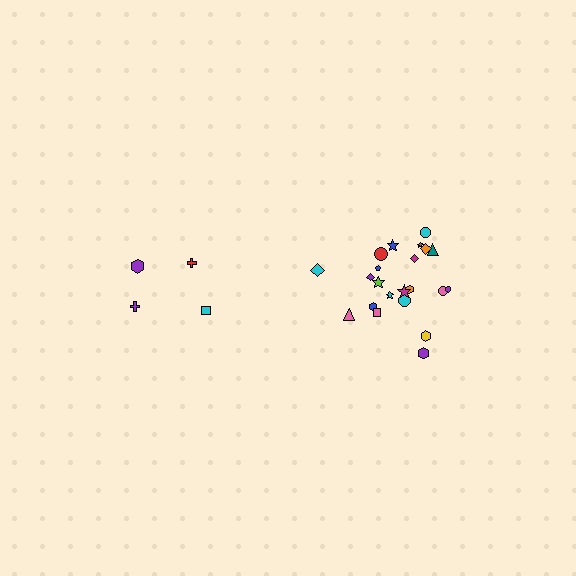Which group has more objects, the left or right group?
The right group.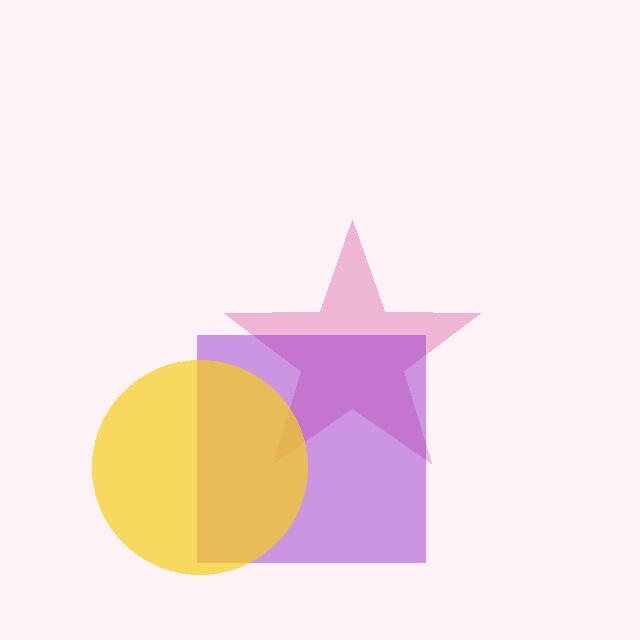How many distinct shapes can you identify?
There are 3 distinct shapes: a pink star, a purple square, a yellow circle.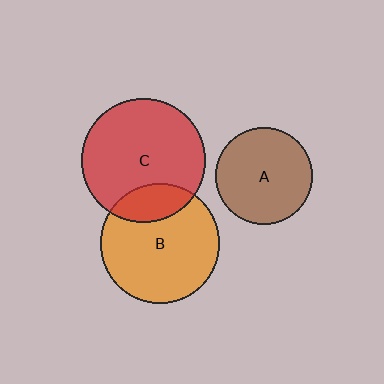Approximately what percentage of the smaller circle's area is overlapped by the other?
Approximately 20%.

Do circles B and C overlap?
Yes.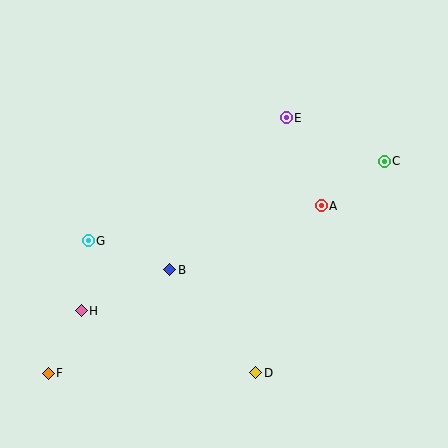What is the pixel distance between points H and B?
The distance between H and B is 98 pixels.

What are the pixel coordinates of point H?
Point H is at (81, 311).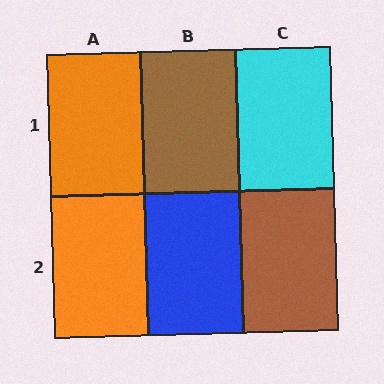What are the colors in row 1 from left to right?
Orange, brown, cyan.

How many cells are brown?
2 cells are brown.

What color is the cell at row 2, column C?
Brown.